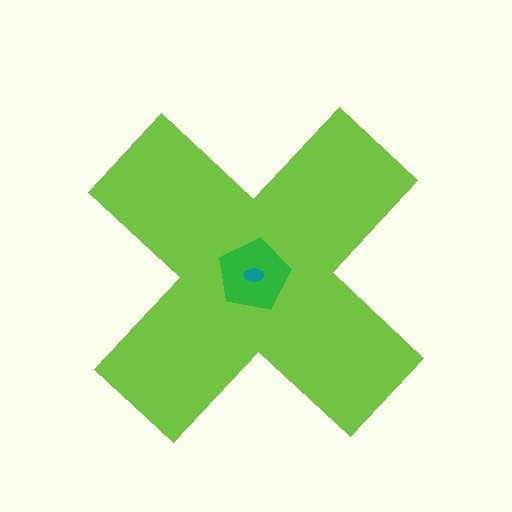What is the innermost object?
The teal ellipse.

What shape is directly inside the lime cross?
The green pentagon.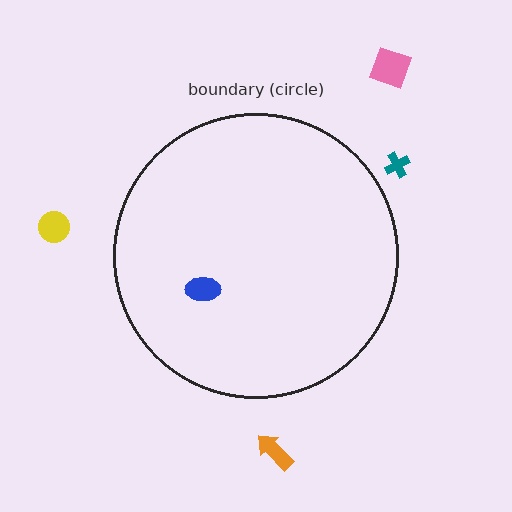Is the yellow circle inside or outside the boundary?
Outside.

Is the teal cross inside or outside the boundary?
Outside.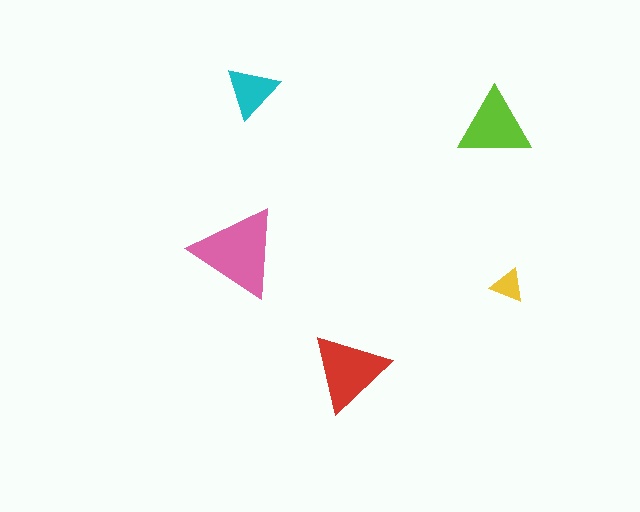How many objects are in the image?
There are 5 objects in the image.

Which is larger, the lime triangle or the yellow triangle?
The lime one.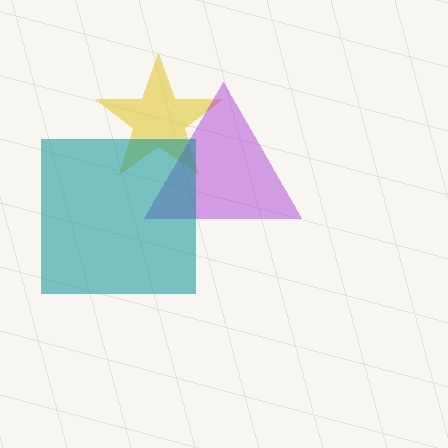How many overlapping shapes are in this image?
There are 3 overlapping shapes in the image.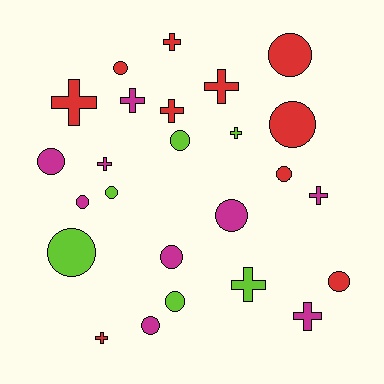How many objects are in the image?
There are 25 objects.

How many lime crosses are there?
There are 2 lime crosses.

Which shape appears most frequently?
Circle, with 14 objects.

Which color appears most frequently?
Red, with 10 objects.